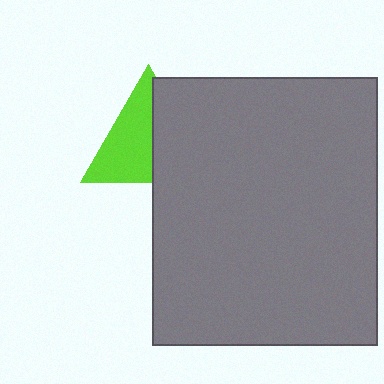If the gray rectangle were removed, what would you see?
You would see the complete lime triangle.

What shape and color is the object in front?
The object in front is a gray rectangle.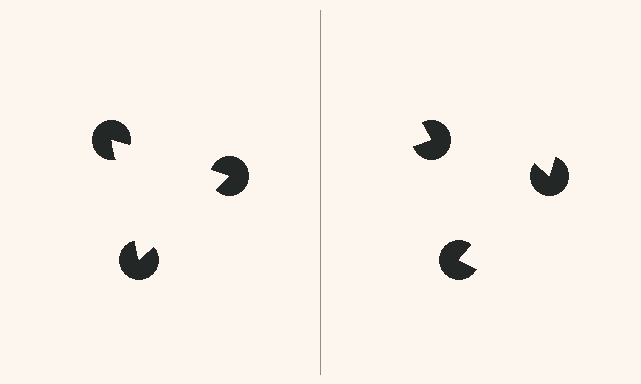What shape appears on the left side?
An illusory triangle.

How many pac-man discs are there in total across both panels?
6 — 3 on each side.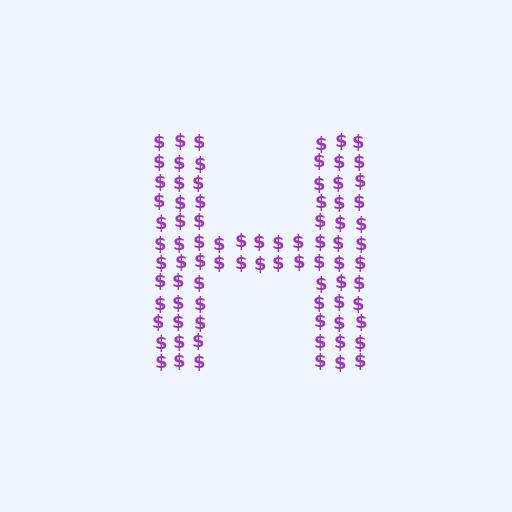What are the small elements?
The small elements are dollar signs.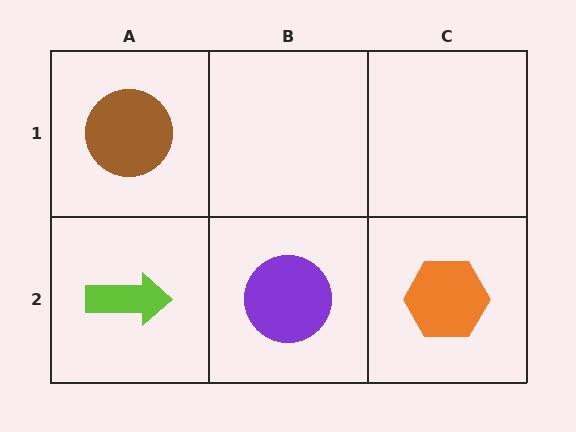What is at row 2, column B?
A purple circle.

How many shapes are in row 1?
1 shape.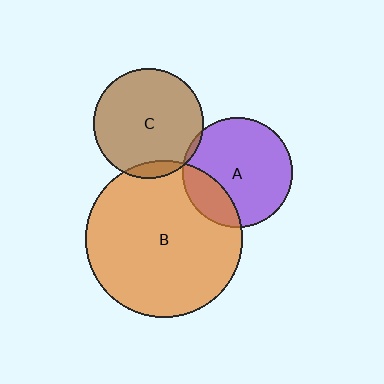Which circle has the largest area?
Circle B (orange).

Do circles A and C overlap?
Yes.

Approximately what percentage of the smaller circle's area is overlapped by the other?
Approximately 5%.